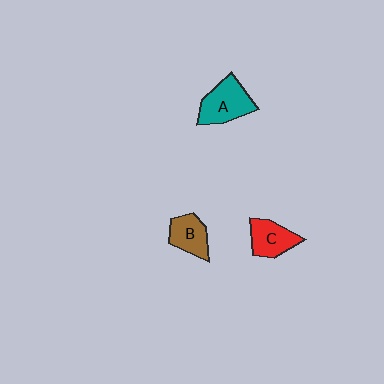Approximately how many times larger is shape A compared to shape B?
Approximately 1.4 times.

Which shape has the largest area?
Shape A (teal).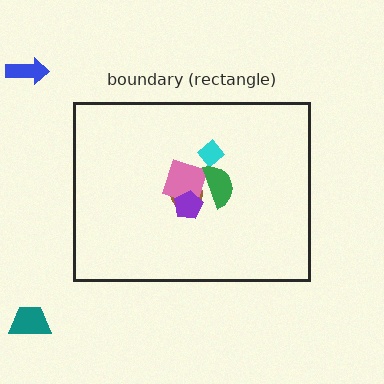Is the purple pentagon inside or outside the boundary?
Inside.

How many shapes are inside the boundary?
5 inside, 2 outside.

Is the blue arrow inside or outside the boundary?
Outside.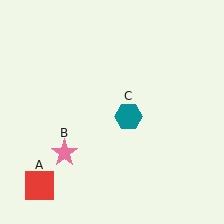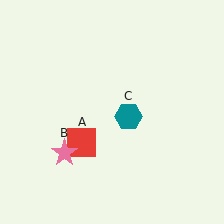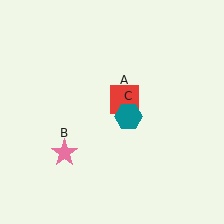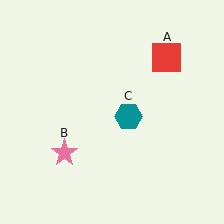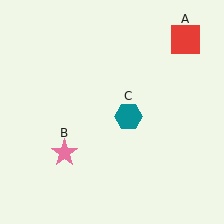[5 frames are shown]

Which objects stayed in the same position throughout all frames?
Pink star (object B) and teal hexagon (object C) remained stationary.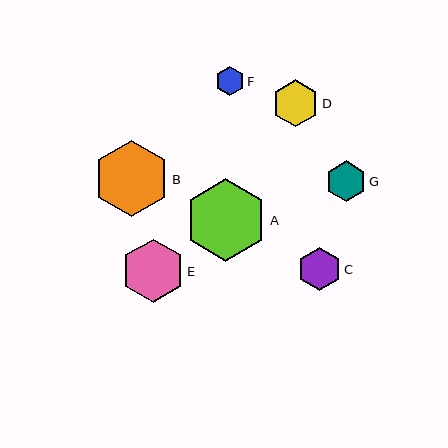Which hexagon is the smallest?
Hexagon F is the smallest with a size of approximately 29 pixels.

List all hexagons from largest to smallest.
From largest to smallest: A, B, E, D, C, G, F.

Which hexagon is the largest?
Hexagon A is the largest with a size of approximately 83 pixels.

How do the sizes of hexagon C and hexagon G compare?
Hexagon C and hexagon G are approximately the same size.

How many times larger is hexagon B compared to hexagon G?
Hexagon B is approximately 1.9 times the size of hexagon G.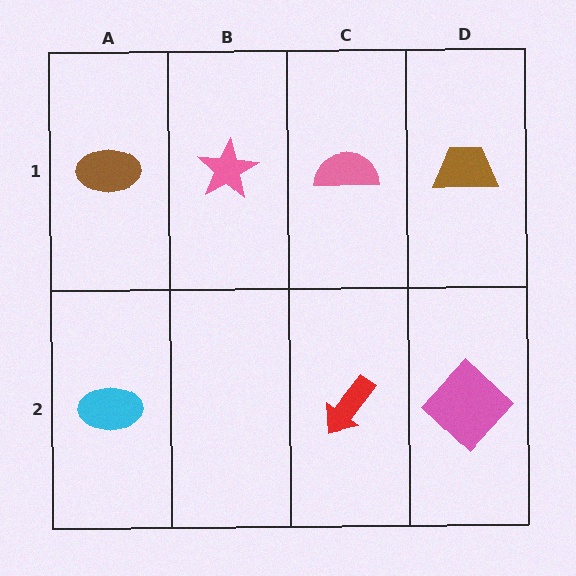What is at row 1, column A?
A brown ellipse.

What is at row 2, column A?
A cyan ellipse.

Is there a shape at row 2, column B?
No, that cell is empty.